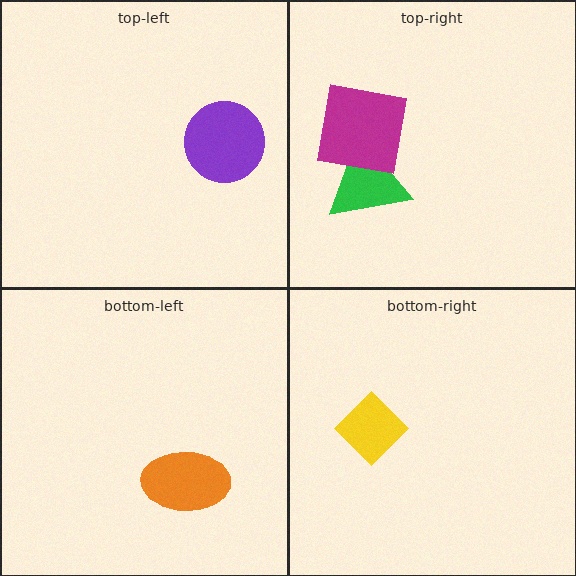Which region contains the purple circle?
The top-left region.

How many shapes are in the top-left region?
1.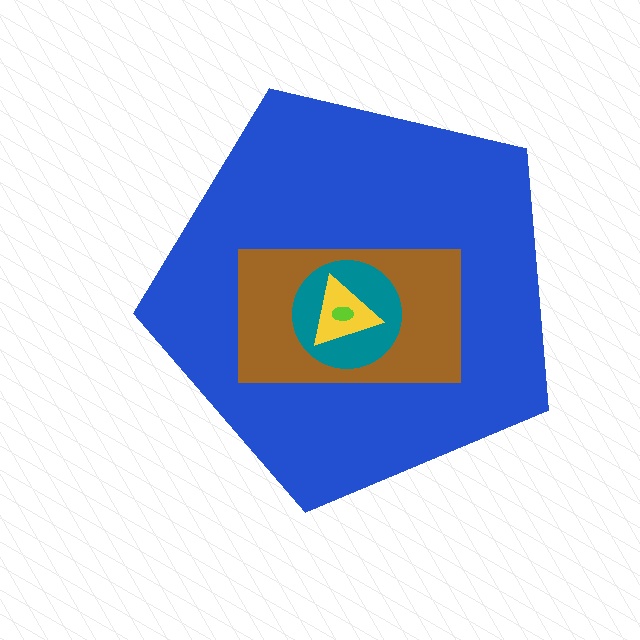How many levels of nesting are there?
5.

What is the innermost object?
The lime ellipse.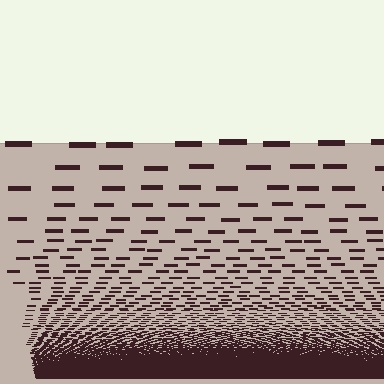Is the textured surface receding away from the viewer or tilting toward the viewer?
The surface appears to tilt toward the viewer. Texture elements get larger and sparser toward the top.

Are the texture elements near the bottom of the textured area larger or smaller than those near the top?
Smaller. The gradient is inverted — elements near the bottom are smaller and denser.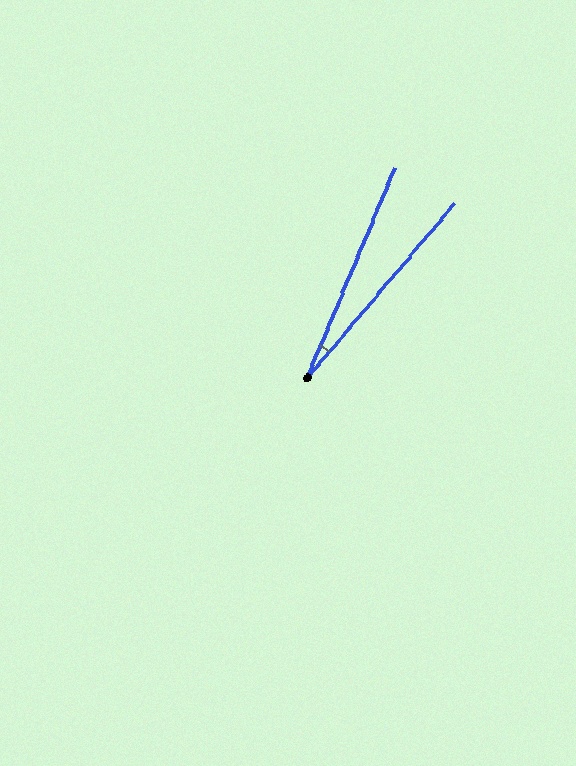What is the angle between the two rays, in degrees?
Approximately 18 degrees.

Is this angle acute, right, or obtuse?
It is acute.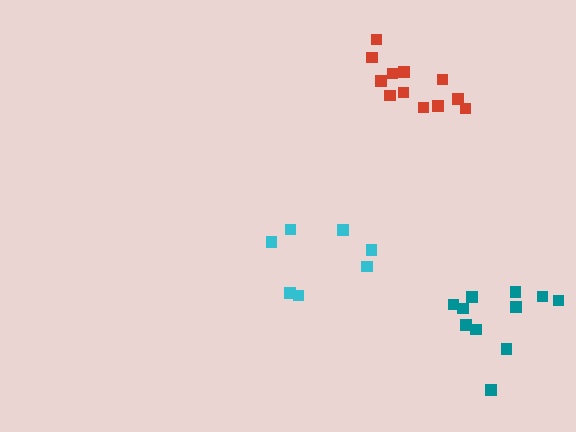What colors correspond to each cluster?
The clusters are colored: cyan, red, teal.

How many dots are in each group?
Group 1: 7 dots, Group 2: 12 dots, Group 3: 11 dots (30 total).